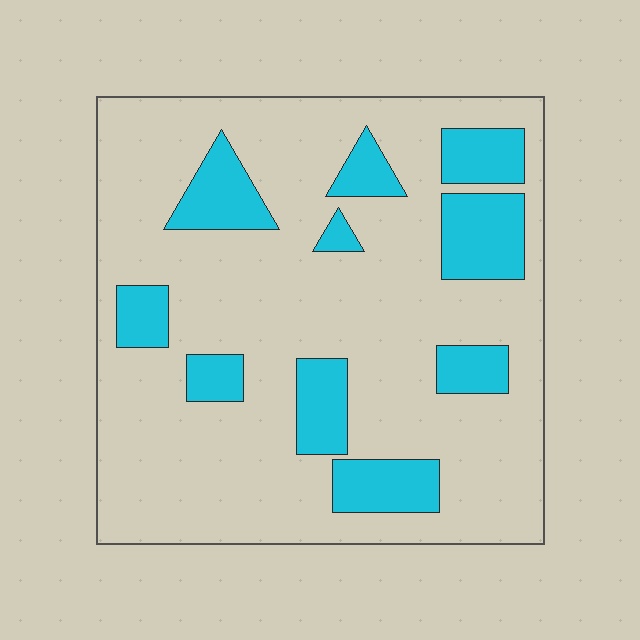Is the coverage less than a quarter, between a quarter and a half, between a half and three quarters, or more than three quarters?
Less than a quarter.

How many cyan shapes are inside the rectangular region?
10.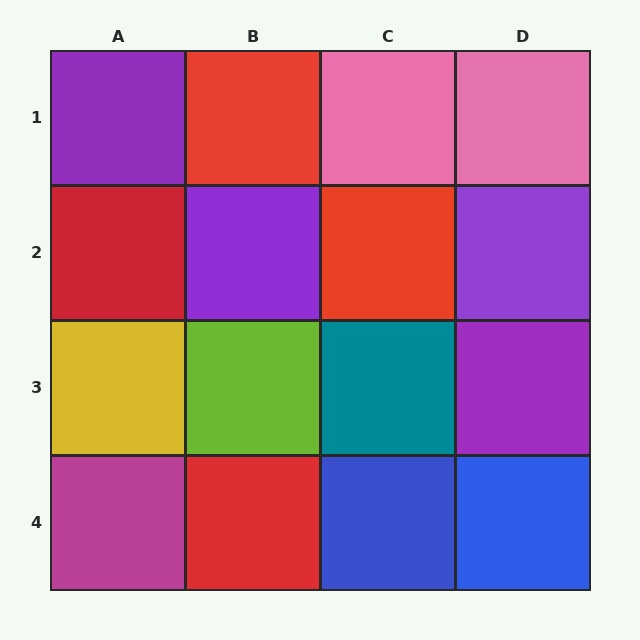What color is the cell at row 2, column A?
Red.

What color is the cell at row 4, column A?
Magenta.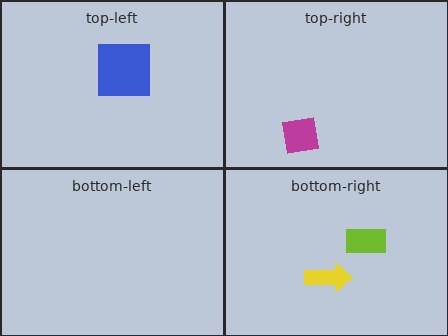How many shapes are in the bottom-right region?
2.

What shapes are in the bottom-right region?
The lime rectangle, the yellow arrow.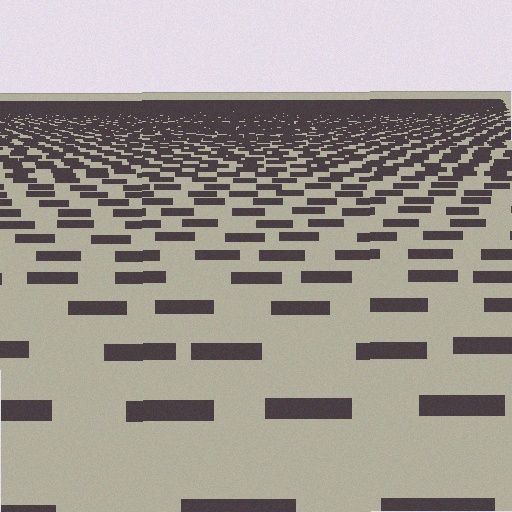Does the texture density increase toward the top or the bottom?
Density increases toward the top.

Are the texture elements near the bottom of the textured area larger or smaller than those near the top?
Larger. Near the bottom, elements are closer to the viewer and appear at a bigger on-screen size.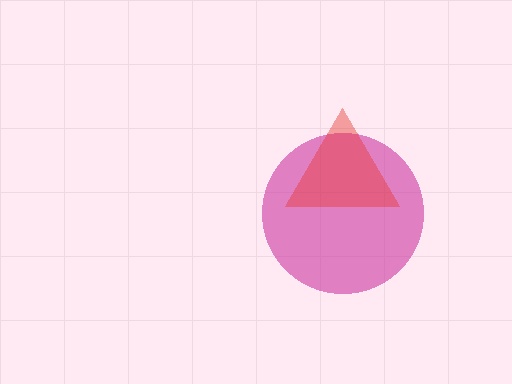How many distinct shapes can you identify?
There are 2 distinct shapes: a magenta circle, a red triangle.